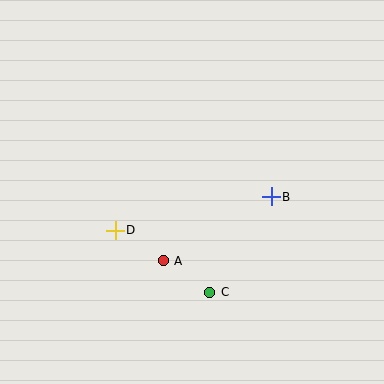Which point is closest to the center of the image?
Point A at (163, 261) is closest to the center.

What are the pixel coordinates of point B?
Point B is at (271, 197).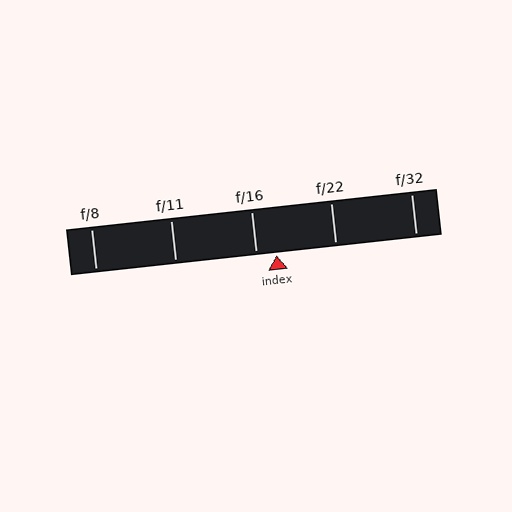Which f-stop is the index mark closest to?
The index mark is closest to f/16.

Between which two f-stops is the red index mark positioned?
The index mark is between f/16 and f/22.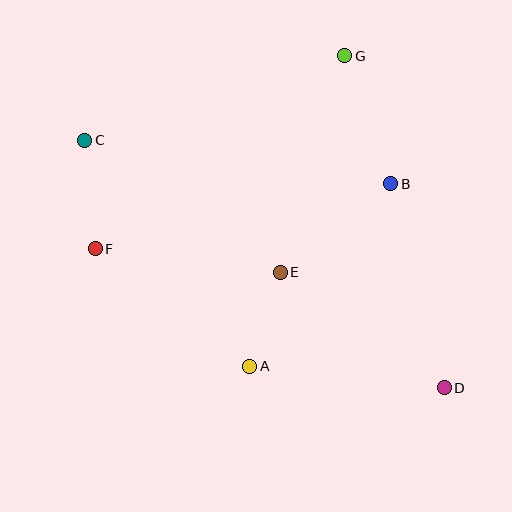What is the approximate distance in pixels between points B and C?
The distance between B and C is approximately 309 pixels.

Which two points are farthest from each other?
Points C and D are farthest from each other.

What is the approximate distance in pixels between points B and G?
The distance between B and G is approximately 136 pixels.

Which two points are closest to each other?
Points A and E are closest to each other.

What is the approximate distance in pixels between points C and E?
The distance between C and E is approximately 236 pixels.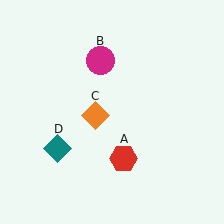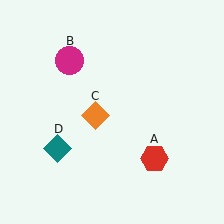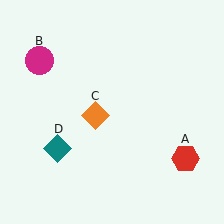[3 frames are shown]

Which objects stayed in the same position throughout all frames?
Orange diamond (object C) and teal diamond (object D) remained stationary.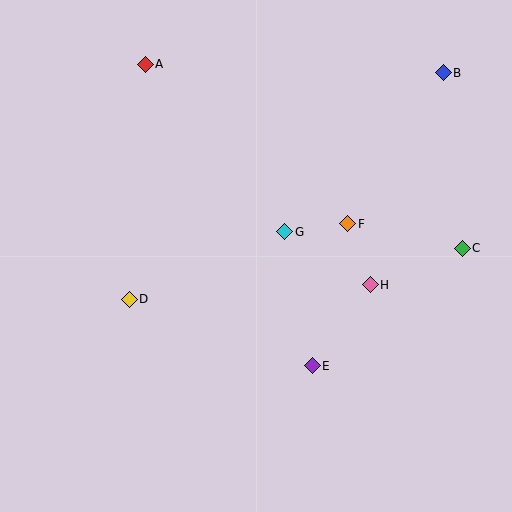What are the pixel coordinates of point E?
Point E is at (312, 366).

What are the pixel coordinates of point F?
Point F is at (348, 224).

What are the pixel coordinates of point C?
Point C is at (462, 248).